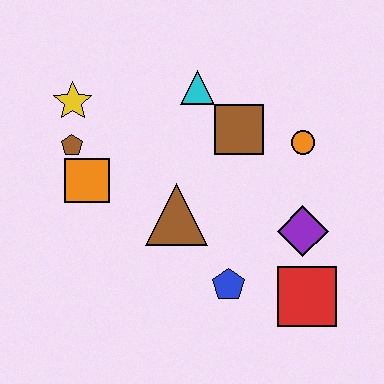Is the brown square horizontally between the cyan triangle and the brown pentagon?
No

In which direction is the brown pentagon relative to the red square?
The brown pentagon is to the left of the red square.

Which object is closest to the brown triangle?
The blue pentagon is closest to the brown triangle.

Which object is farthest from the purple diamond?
The yellow star is farthest from the purple diamond.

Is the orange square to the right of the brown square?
No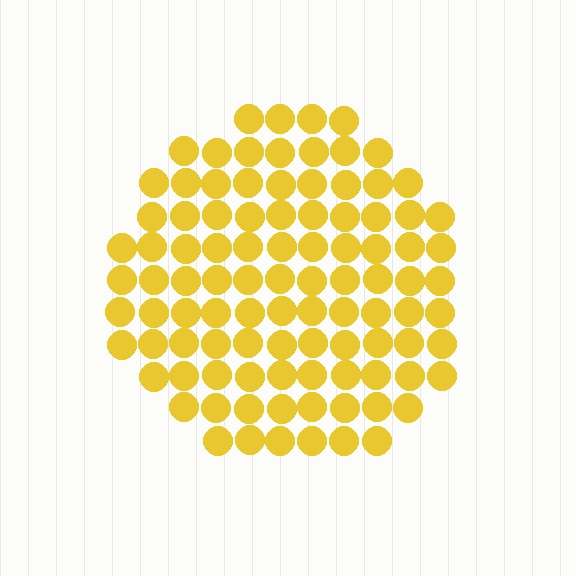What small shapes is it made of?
It is made of small circles.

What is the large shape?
The large shape is a circle.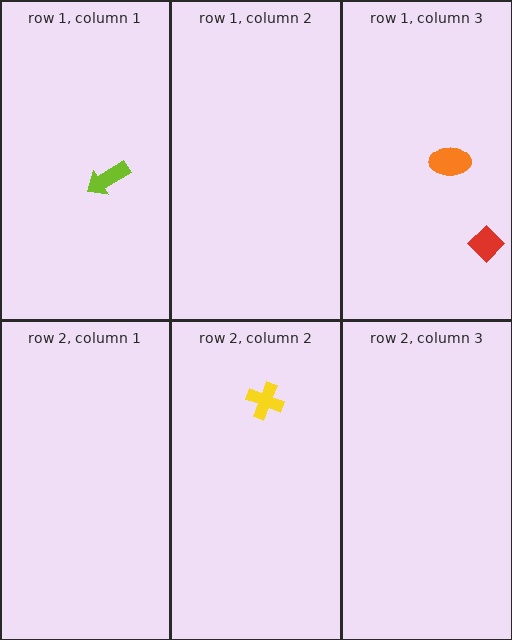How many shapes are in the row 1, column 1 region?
1.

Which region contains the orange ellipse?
The row 1, column 3 region.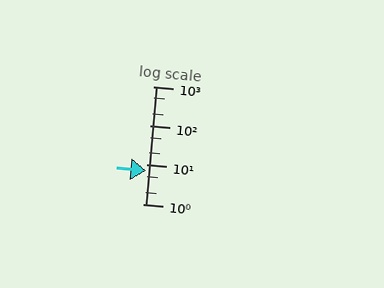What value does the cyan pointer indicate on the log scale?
The pointer indicates approximately 7.1.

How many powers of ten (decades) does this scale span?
The scale spans 3 decades, from 1 to 1000.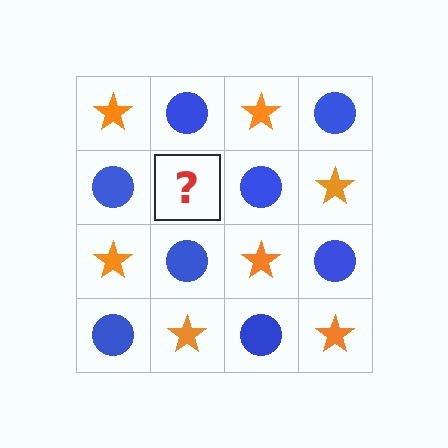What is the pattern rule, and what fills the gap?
The rule is that it alternates orange star and blue circle in a checkerboard pattern. The gap should be filled with an orange star.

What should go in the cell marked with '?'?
The missing cell should contain an orange star.